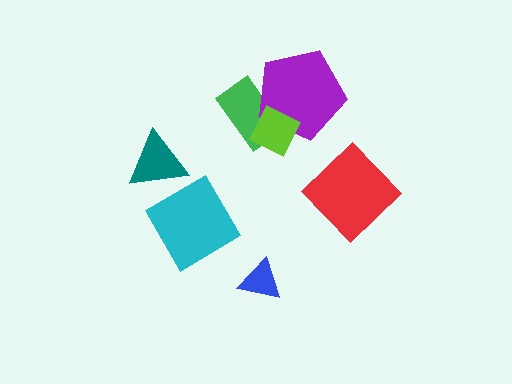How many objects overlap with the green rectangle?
2 objects overlap with the green rectangle.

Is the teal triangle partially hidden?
No, no other shape covers it.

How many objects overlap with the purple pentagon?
2 objects overlap with the purple pentagon.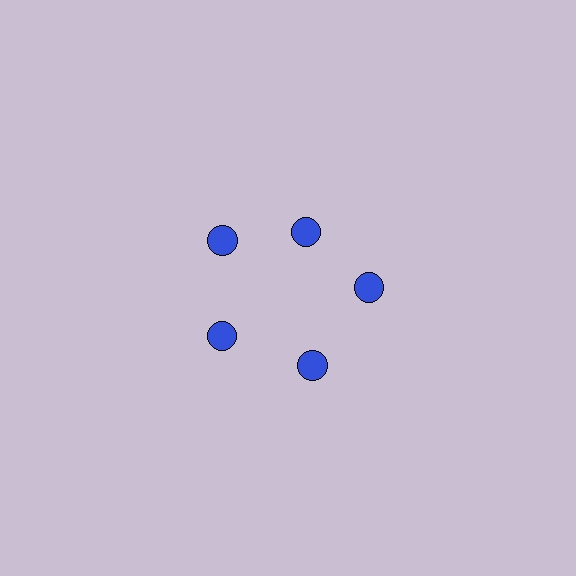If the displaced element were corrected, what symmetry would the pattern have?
It would have 5-fold rotational symmetry — the pattern would map onto itself every 72 degrees.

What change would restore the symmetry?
The symmetry would be restored by moving it outward, back onto the ring so that all 5 circles sit at equal angles and equal distance from the center.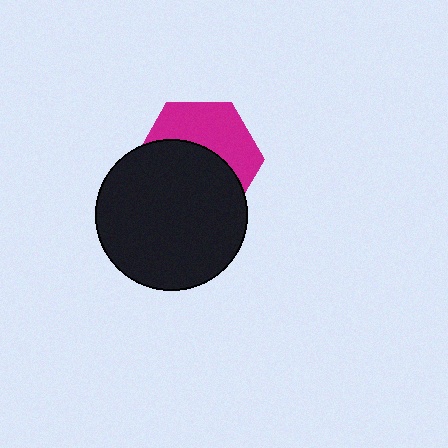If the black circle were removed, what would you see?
You would see the complete magenta hexagon.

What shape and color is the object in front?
The object in front is a black circle.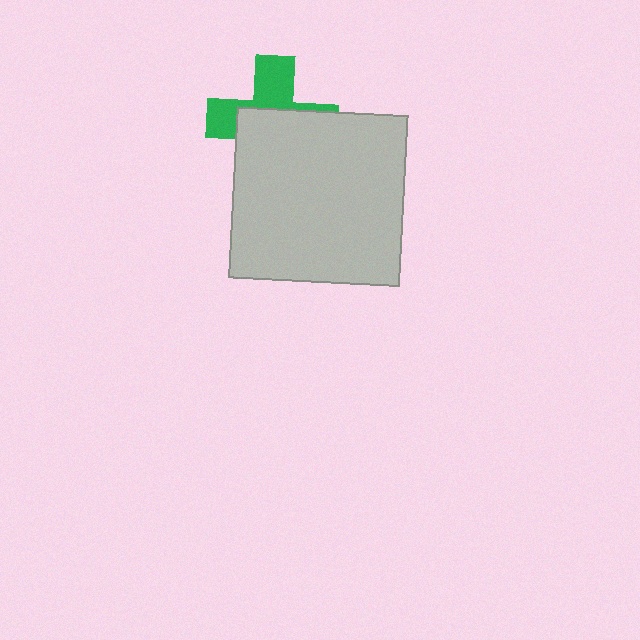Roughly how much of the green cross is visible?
A small part of it is visible (roughly 43%).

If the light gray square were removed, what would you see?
You would see the complete green cross.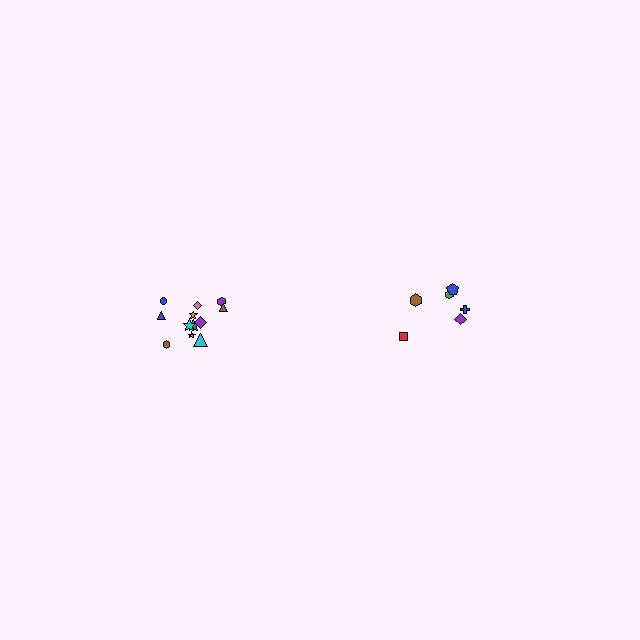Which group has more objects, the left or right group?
The left group.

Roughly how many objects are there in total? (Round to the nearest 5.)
Roughly 20 objects in total.